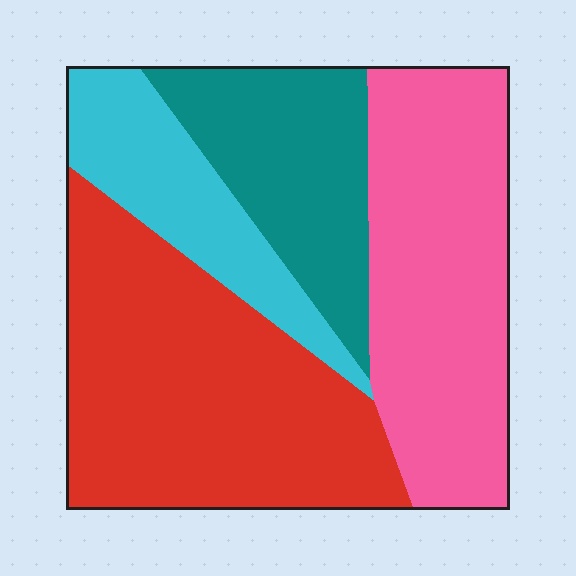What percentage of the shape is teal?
Teal takes up about one sixth (1/6) of the shape.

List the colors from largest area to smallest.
From largest to smallest: red, pink, teal, cyan.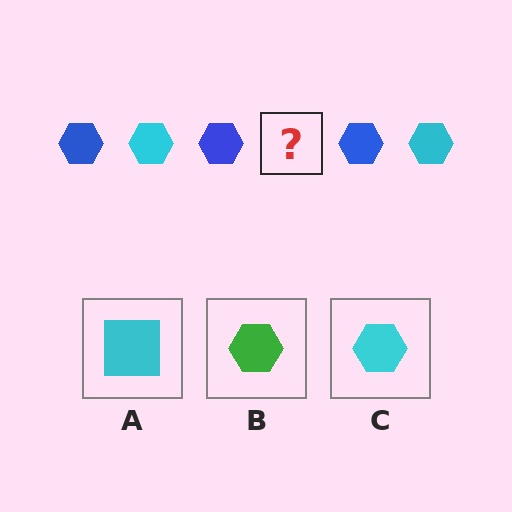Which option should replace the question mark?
Option C.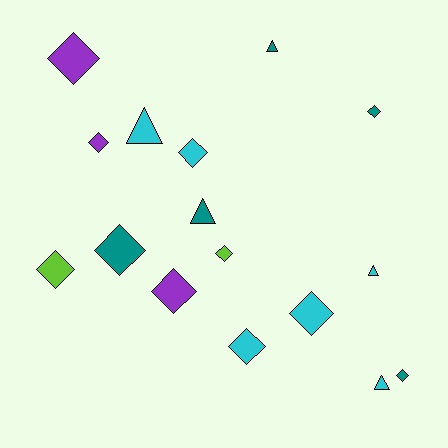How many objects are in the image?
There are 16 objects.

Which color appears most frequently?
Cyan, with 6 objects.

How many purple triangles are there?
There are no purple triangles.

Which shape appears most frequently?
Diamond, with 11 objects.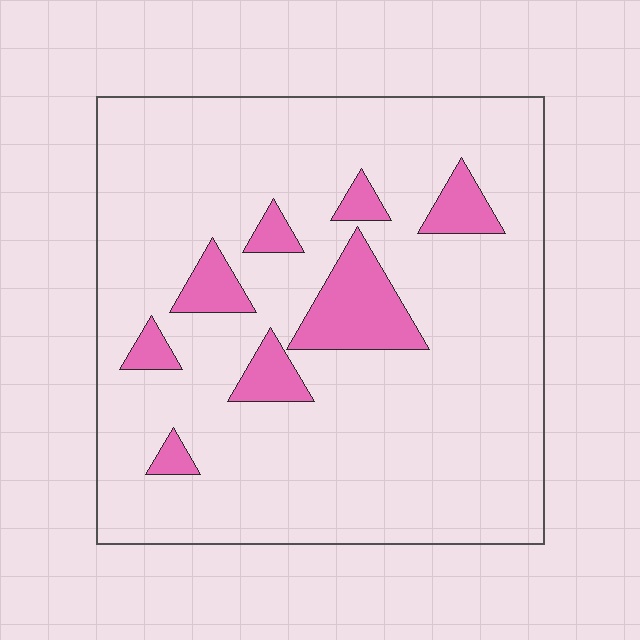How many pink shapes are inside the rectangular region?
8.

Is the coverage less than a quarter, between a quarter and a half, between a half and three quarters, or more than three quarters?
Less than a quarter.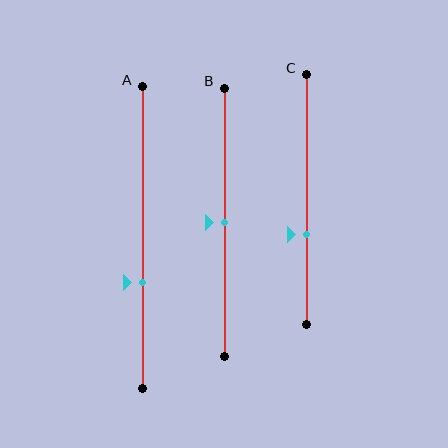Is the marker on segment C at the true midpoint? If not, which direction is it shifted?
No, the marker on segment C is shifted downward by about 14% of the segment length.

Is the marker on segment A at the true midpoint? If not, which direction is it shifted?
No, the marker on segment A is shifted downward by about 15% of the segment length.